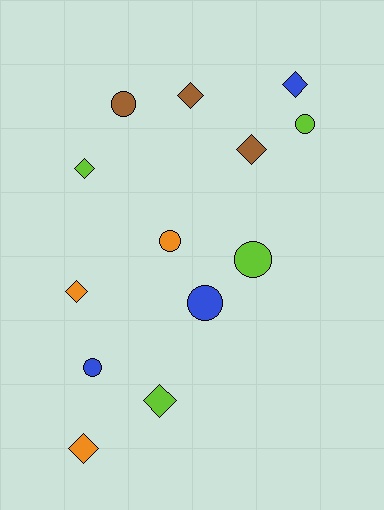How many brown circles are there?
There is 1 brown circle.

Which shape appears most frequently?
Diamond, with 7 objects.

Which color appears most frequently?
Lime, with 4 objects.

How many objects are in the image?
There are 13 objects.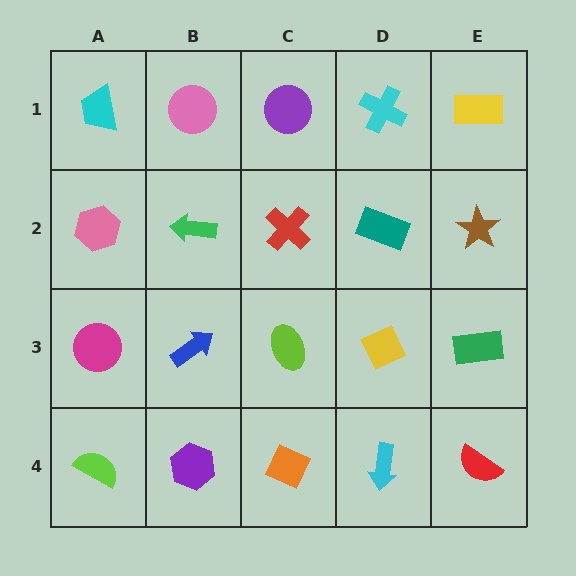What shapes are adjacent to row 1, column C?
A red cross (row 2, column C), a pink circle (row 1, column B), a cyan cross (row 1, column D).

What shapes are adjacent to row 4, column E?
A green rectangle (row 3, column E), a cyan arrow (row 4, column D).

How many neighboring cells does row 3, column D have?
4.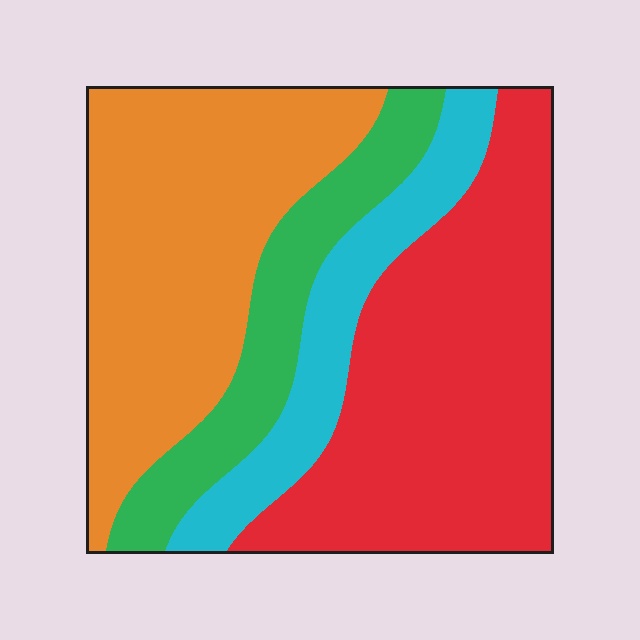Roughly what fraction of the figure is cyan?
Cyan covers around 15% of the figure.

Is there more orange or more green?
Orange.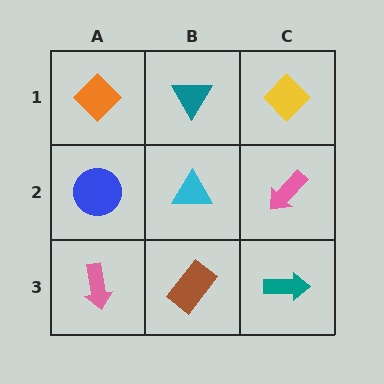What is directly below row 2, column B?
A brown rectangle.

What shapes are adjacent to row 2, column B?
A teal triangle (row 1, column B), a brown rectangle (row 3, column B), a blue circle (row 2, column A), a pink arrow (row 2, column C).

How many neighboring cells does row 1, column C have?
2.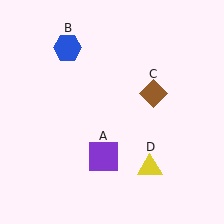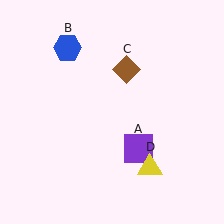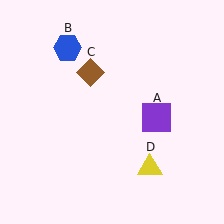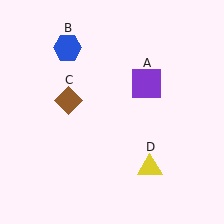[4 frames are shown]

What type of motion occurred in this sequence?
The purple square (object A), brown diamond (object C) rotated counterclockwise around the center of the scene.